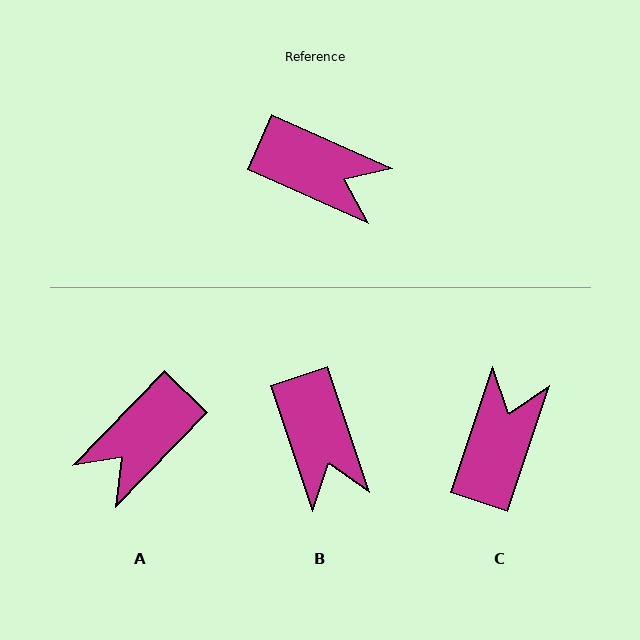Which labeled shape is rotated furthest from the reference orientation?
A, about 110 degrees away.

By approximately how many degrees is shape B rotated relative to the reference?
Approximately 48 degrees clockwise.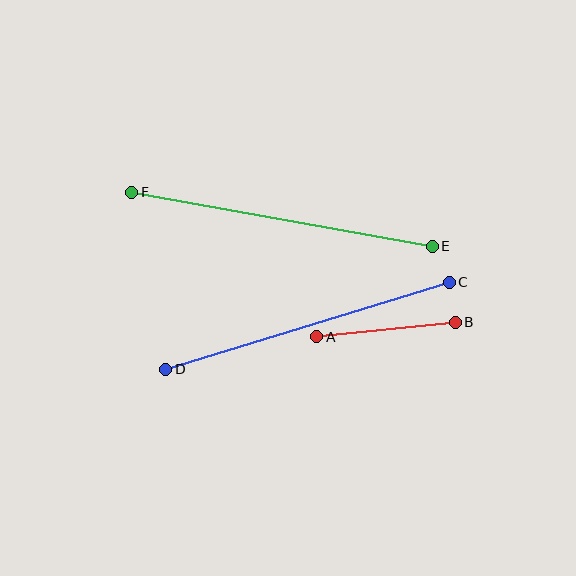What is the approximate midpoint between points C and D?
The midpoint is at approximately (308, 326) pixels.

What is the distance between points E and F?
The distance is approximately 305 pixels.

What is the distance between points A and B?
The distance is approximately 139 pixels.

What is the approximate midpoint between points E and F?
The midpoint is at approximately (282, 219) pixels.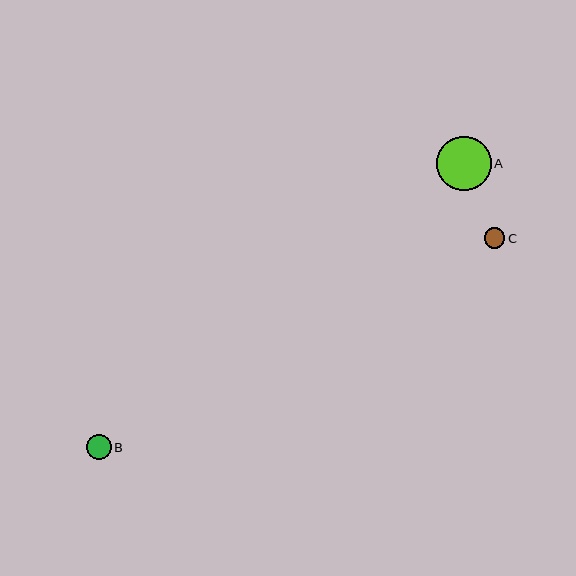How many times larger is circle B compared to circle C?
Circle B is approximately 1.2 times the size of circle C.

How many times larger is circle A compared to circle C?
Circle A is approximately 2.7 times the size of circle C.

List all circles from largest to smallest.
From largest to smallest: A, B, C.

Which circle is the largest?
Circle A is the largest with a size of approximately 55 pixels.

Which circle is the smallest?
Circle C is the smallest with a size of approximately 21 pixels.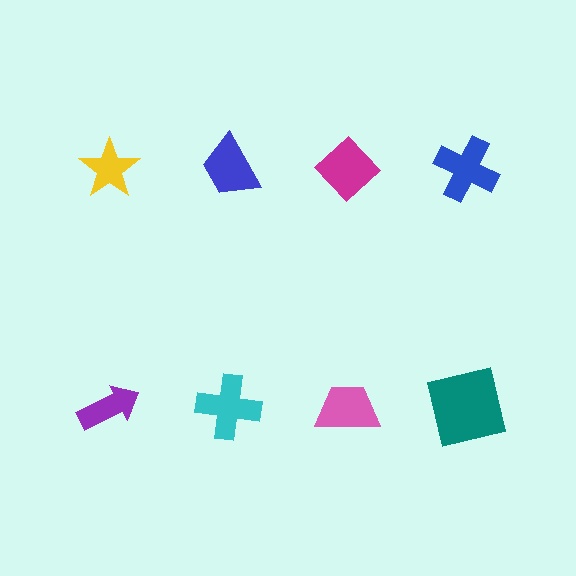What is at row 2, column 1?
A purple arrow.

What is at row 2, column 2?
A cyan cross.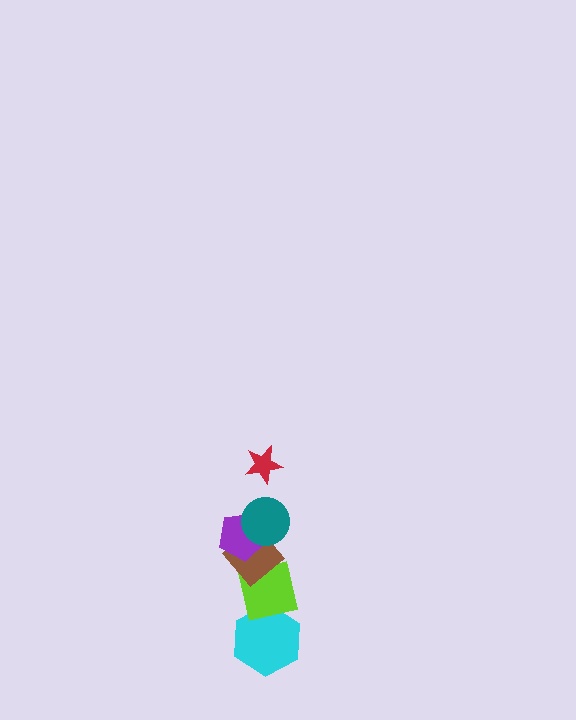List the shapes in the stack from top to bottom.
From top to bottom: the red star, the teal circle, the purple pentagon, the brown diamond, the lime square, the cyan hexagon.